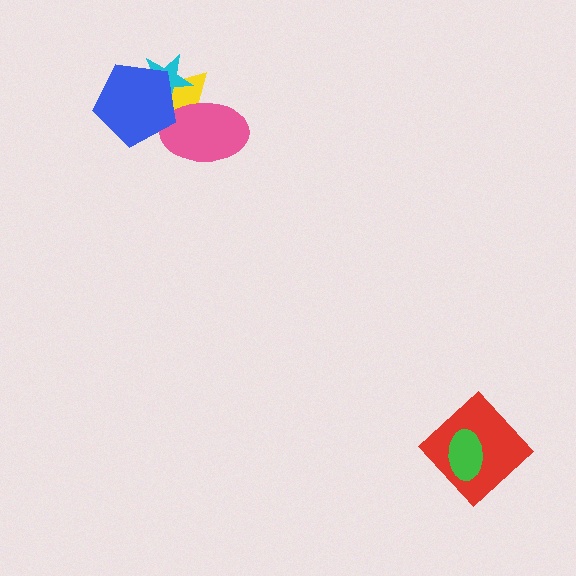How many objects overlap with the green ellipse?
1 object overlaps with the green ellipse.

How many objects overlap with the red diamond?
1 object overlaps with the red diamond.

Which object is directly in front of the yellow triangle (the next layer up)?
The cyan star is directly in front of the yellow triangle.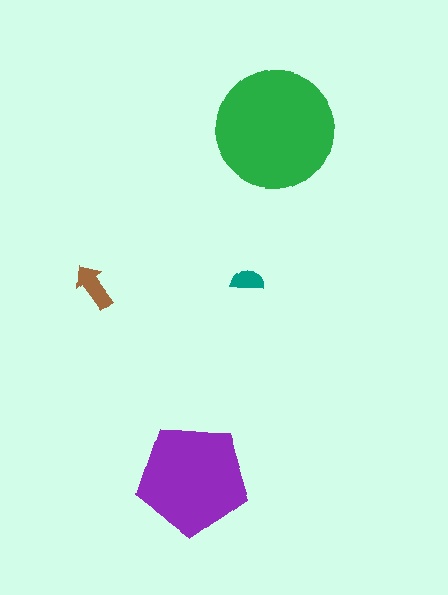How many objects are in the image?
There are 4 objects in the image.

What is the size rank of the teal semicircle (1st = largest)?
4th.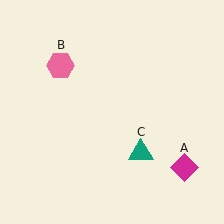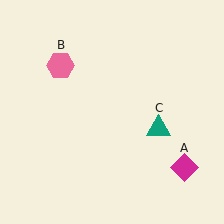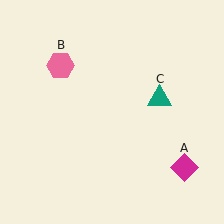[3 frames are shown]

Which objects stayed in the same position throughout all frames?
Magenta diamond (object A) and pink hexagon (object B) remained stationary.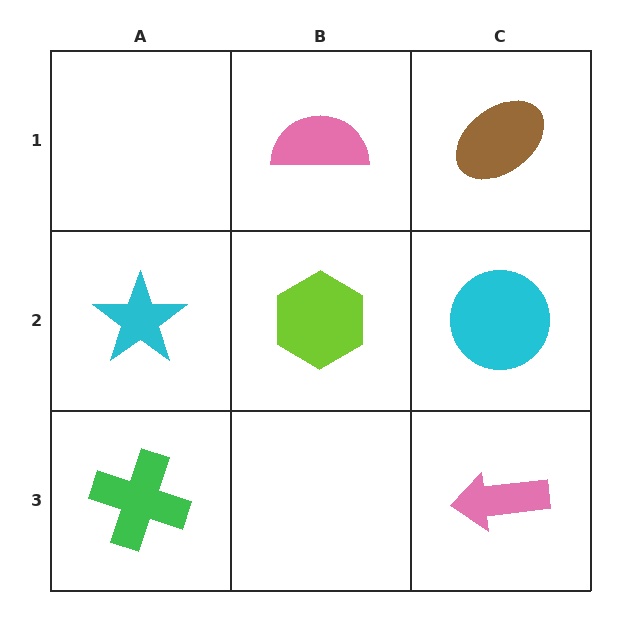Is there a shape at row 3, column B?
No, that cell is empty.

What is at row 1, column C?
A brown ellipse.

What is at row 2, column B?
A lime hexagon.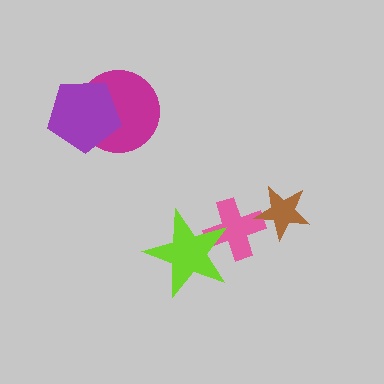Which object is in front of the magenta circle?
The purple pentagon is in front of the magenta circle.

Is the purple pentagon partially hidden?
No, no other shape covers it.